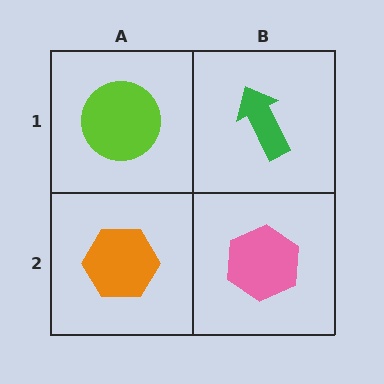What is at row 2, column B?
A pink hexagon.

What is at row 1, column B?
A green arrow.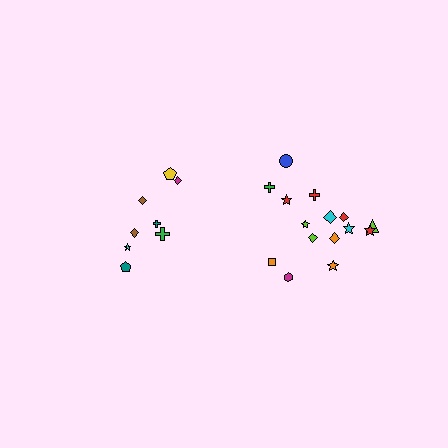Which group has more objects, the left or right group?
The right group.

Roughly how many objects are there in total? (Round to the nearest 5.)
Roughly 25 objects in total.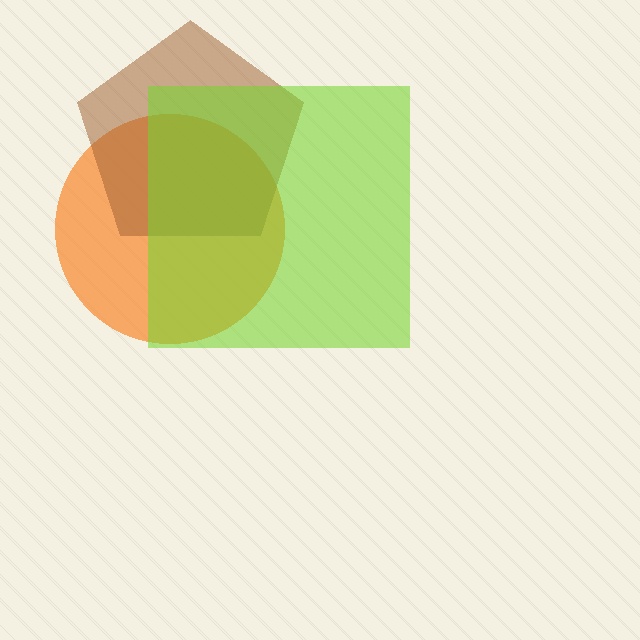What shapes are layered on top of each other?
The layered shapes are: an orange circle, a brown pentagon, a lime square.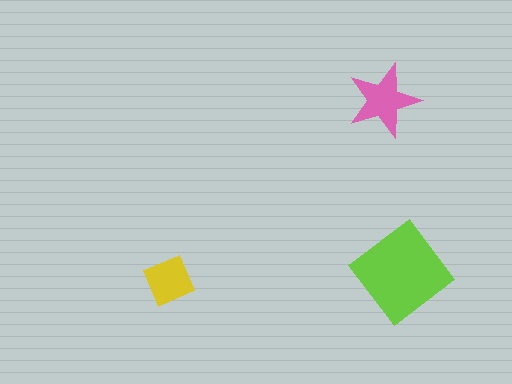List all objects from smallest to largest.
The yellow diamond, the pink star, the lime diamond.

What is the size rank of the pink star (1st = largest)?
2nd.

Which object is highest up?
The pink star is topmost.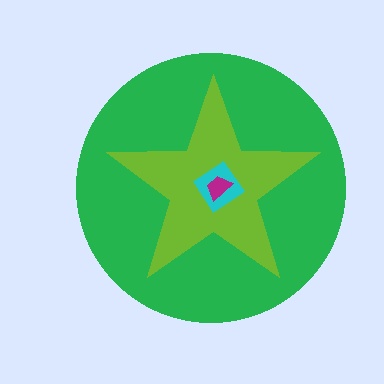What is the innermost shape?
The magenta trapezoid.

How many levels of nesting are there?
4.